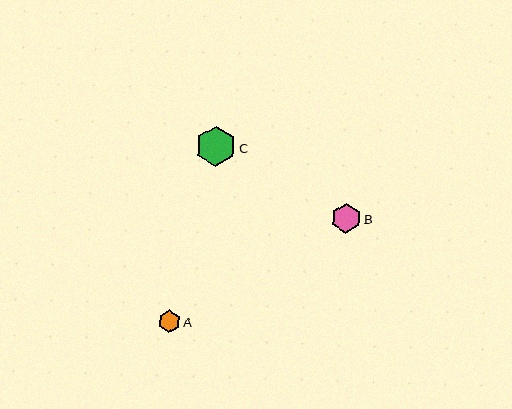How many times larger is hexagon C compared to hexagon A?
Hexagon C is approximately 1.8 times the size of hexagon A.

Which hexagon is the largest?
Hexagon C is the largest with a size of approximately 41 pixels.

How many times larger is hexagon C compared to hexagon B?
Hexagon C is approximately 1.4 times the size of hexagon B.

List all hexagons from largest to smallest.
From largest to smallest: C, B, A.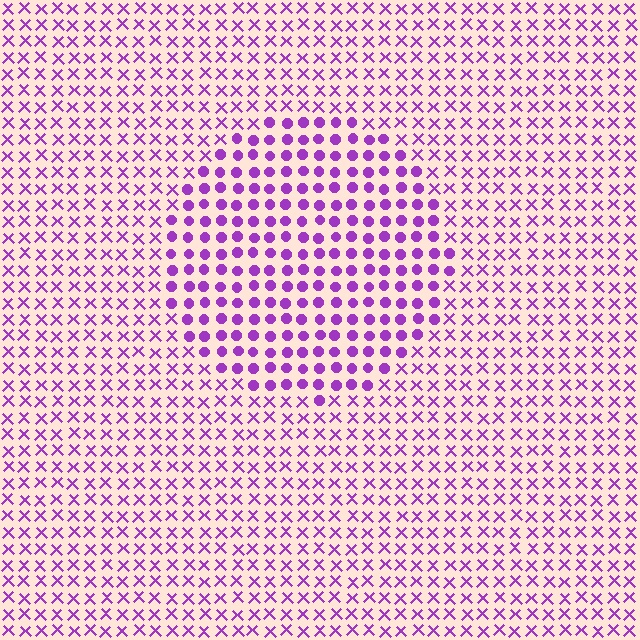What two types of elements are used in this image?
The image uses circles inside the circle region and X marks outside it.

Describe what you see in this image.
The image is filled with small purple elements arranged in a uniform grid. A circle-shaped region contains circles, while the surrounding area contains X marks. The boundary is defined purely by the change in element shape.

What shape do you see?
I see a circle.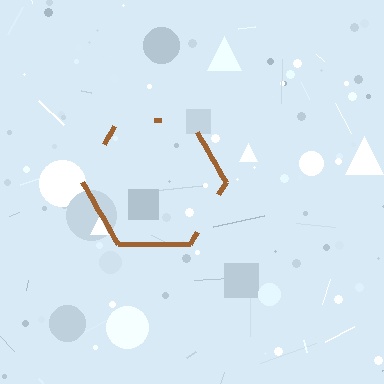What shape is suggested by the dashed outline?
The dashed outline suggests a hexagon.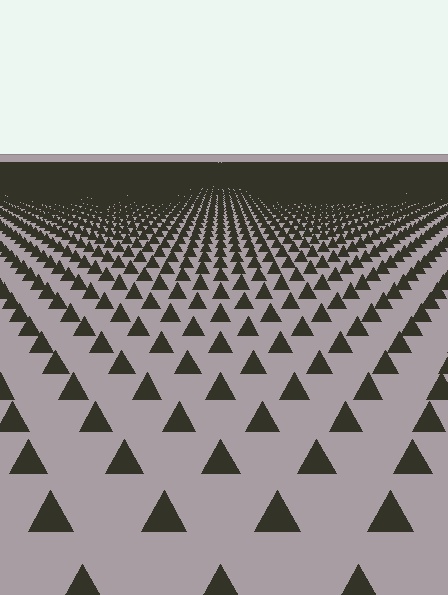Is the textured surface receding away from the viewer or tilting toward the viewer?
The surface is receding away from the viewer. Texture elements get smaller and denser toward the top.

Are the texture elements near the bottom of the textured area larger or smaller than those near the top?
Larger. Near the bottom, elements are closer to the viewer and appear at a bigger on-screen size.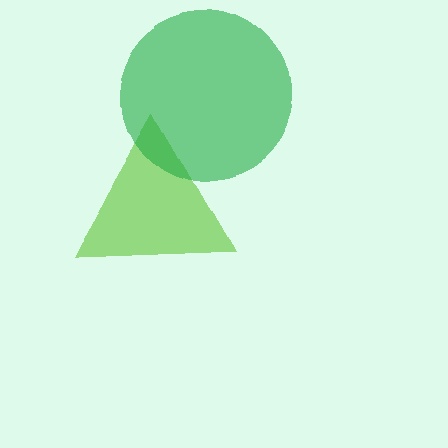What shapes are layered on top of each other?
The layered shapes are: a lime triangle, a green circle.